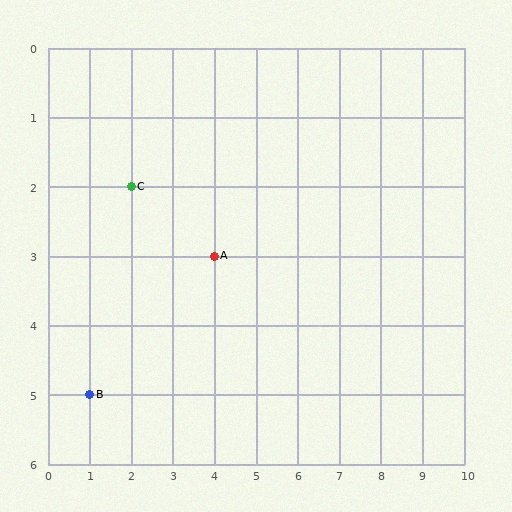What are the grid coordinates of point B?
Point B is at grid coordinates (1, 5).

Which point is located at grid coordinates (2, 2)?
Point C is at (2, 2).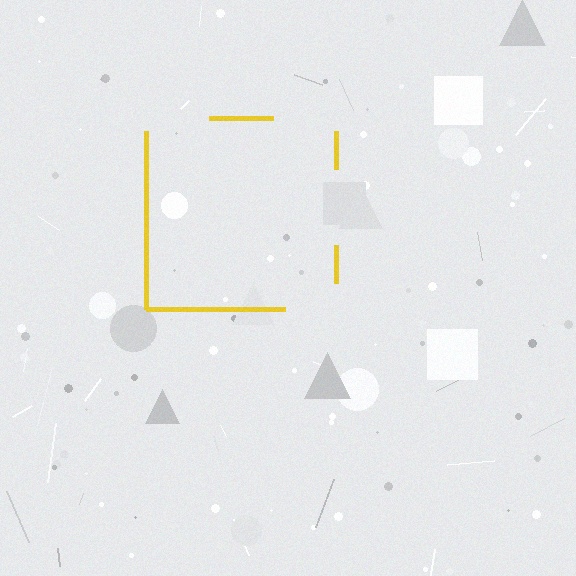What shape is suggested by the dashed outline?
The dashed outline suggests a square.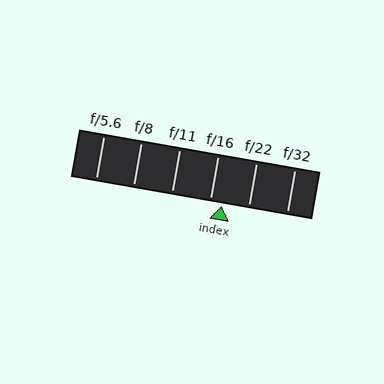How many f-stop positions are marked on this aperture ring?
There are 6 f-stop positions marked.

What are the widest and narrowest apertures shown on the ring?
The widest aperture shown is f/5.6 and the narrowest is f/32.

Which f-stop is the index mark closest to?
The index mark is closest to f/16.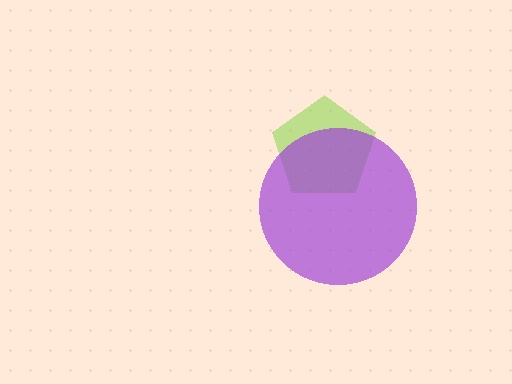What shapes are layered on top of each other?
The layered shapes are: a lime pentagon, a purple circle.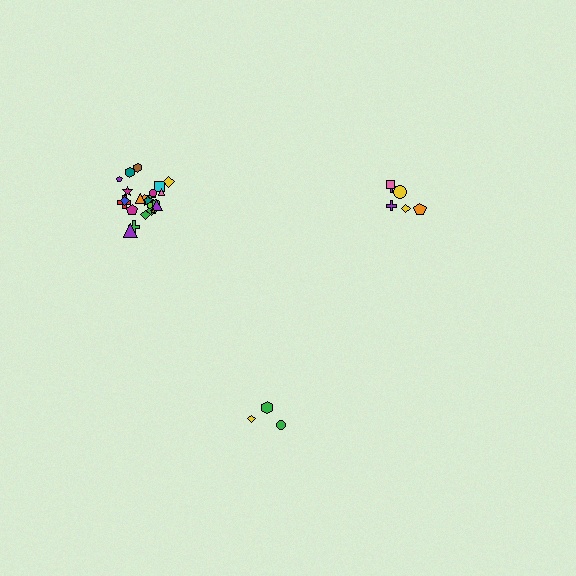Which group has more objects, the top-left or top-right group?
The top-left group.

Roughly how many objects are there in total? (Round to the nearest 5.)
Roughly 35 objects in total.